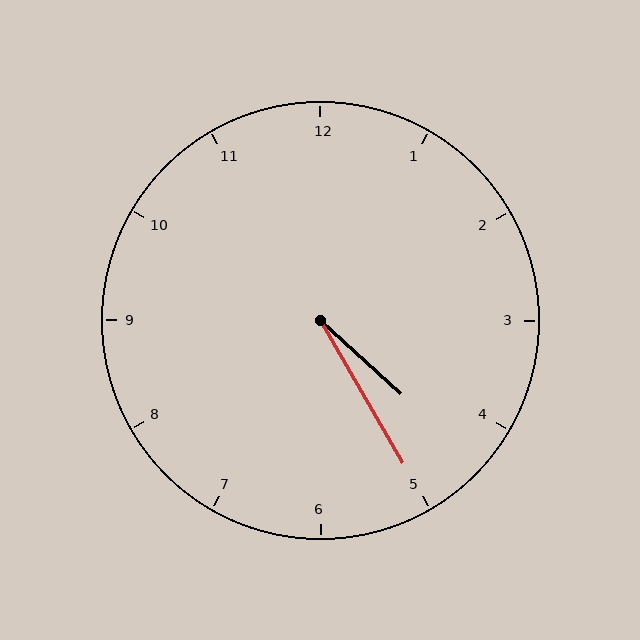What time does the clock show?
4:25.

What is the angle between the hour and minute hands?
Approximately 18 degrees.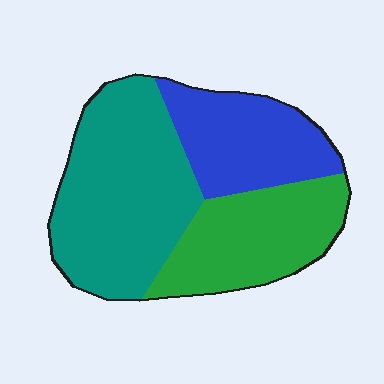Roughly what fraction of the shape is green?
Green takes up between a quarter and a half of the shape.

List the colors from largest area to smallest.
From largest to smallest: teal, green, blue.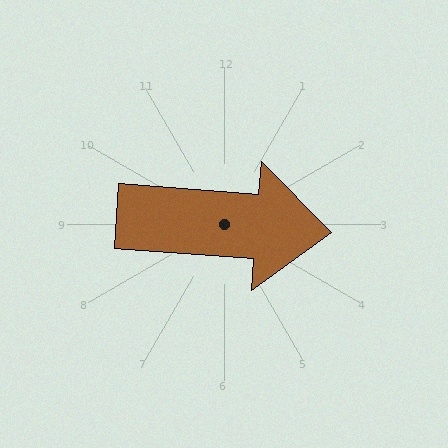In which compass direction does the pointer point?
East.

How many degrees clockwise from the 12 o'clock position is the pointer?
Approximately 94 degrees.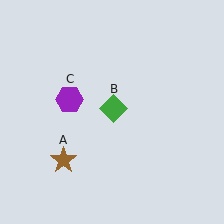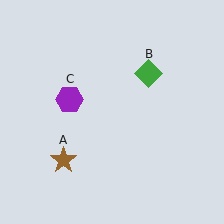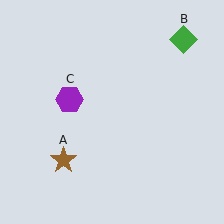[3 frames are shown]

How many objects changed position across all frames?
1 object changed position: green diamond (object B).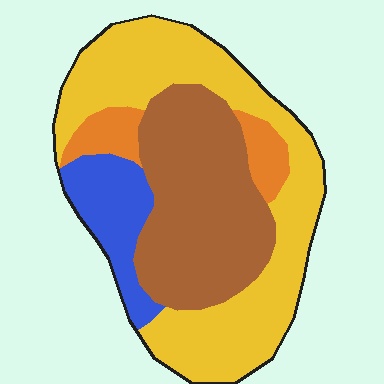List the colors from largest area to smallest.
From largest to smallest: yellow, brown, blue, orange.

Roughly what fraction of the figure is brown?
Brown covers about 35% of the figure.